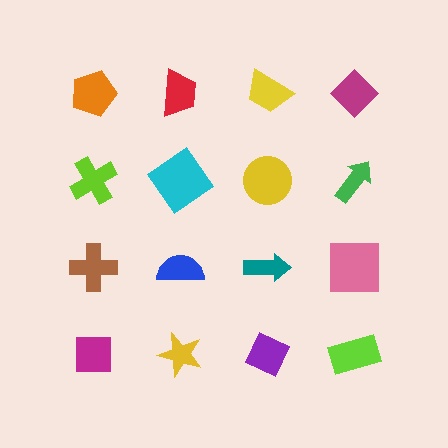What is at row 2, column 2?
A cyan diamond.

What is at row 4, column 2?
A yellow star.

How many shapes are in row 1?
4 shapes.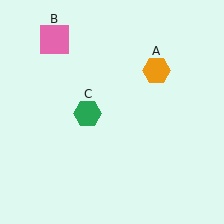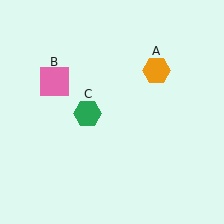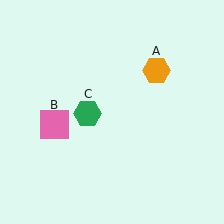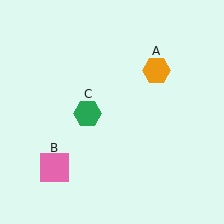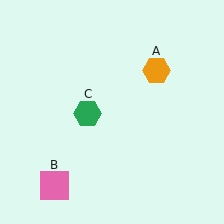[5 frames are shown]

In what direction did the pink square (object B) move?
The pink square (object B) moved down.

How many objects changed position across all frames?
1 object changed position: pink square (object B).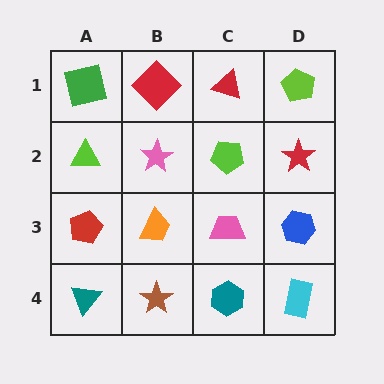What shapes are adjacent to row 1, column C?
A lime pentagon (row 2, column C), a red diamond (row 1, column B), a lime pentagon (row 1, column D).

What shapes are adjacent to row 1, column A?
A lime triangle (row 2, column A), a red diamond (row 1, column B).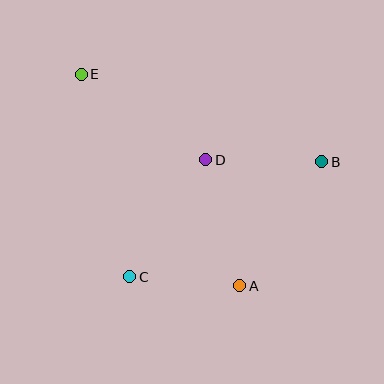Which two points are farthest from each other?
Points A and E are farthest from each other.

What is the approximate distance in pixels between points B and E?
The distance between B and E is approximately 256 pixels.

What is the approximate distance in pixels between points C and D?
The distance between C and D is approximately 140 pixels.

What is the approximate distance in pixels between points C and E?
The distance between C and E is approximately 208 pixels.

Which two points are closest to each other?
Points A and C are closest to each other.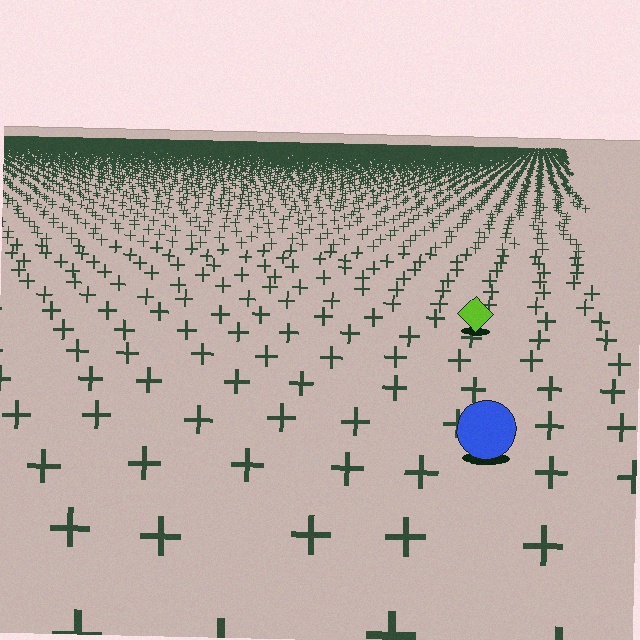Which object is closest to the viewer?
The blue circle is closest. The texture marks near it are larger and more spread out.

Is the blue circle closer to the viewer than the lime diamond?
Yes. The blue circle is closer — you can tell from the texture gradient: the ground texture is coarser near it.